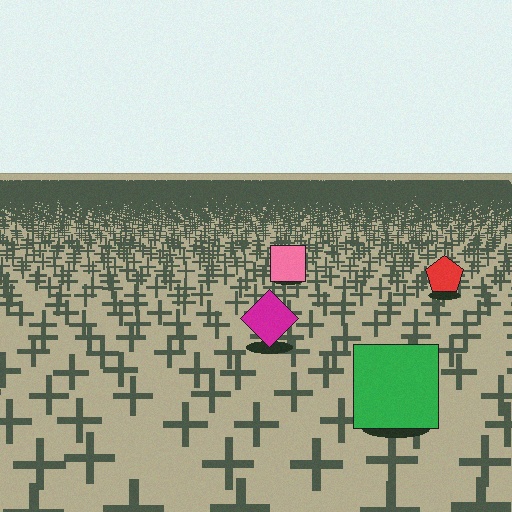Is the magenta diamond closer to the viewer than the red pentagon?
Yes. The magenta diamond is closer — you can tell from the texture gradient: the ground texture is coarser near it.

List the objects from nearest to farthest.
From nearest to farthest: the green square, the magenta diamond, the red pentagon, the pink square.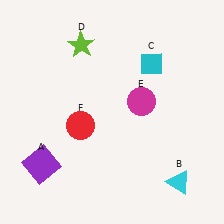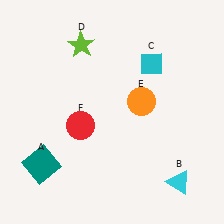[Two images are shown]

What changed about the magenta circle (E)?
In Image 1, E is magenta. In Image 2, it changed to orange.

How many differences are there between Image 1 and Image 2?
There are 2 differences between the two images.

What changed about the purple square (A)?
In Image 1, A is purple. In Image 2, it changed to teal.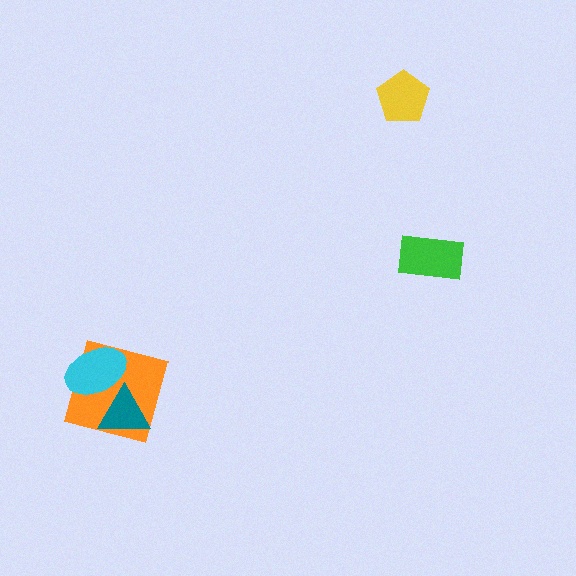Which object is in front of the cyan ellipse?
The teal triangle is in front of the cyan ellipse.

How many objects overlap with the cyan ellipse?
2 objects overlap with the cyan ellipse.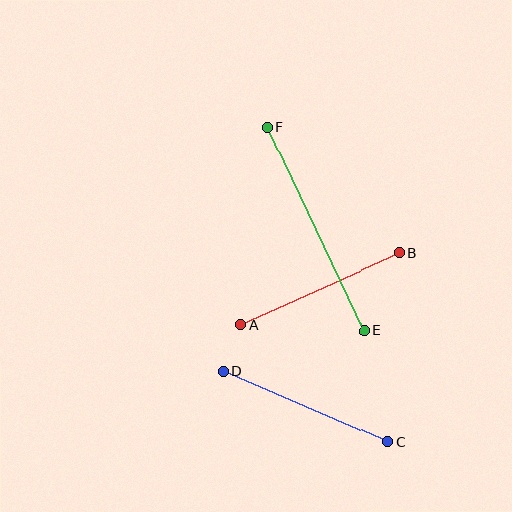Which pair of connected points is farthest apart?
Points E and F are farthest apart.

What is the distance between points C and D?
The distance is approximately 179 pixels.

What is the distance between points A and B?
The distance is approximately 174 pixels.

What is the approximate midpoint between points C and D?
The midpoint is at approximately (305, 407) pixels.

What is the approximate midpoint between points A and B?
The midpoint is at approximately (320, 289) pixels.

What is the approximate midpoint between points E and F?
The midpoint is at approximately (316, 229) pixels.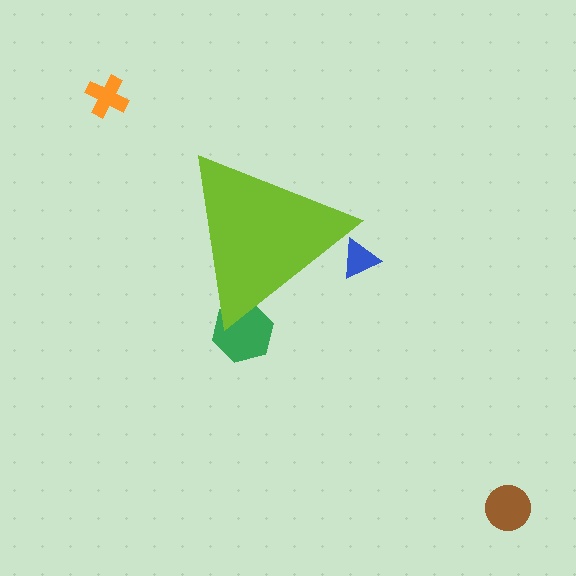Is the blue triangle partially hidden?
Yes, the blue triangle is partially hidden behind the lime triangle.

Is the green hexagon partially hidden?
Yes, the green hexagon is partially hidden behind the lime triangle.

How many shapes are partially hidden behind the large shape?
2 shapes are partially hidden.